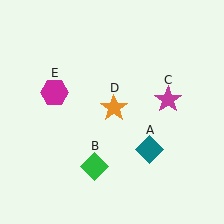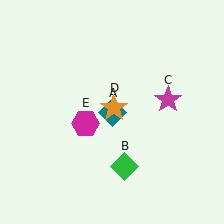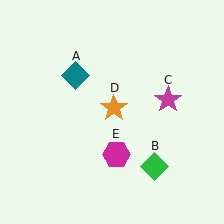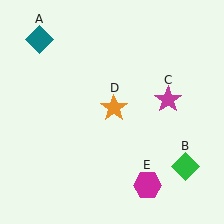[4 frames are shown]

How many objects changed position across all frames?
3 objects changed position: teal diamond (object A), green diamond (object B), magenta hexagon (object E).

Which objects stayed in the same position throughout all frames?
Magenta star (object C) and orange star (object D) remained stationary.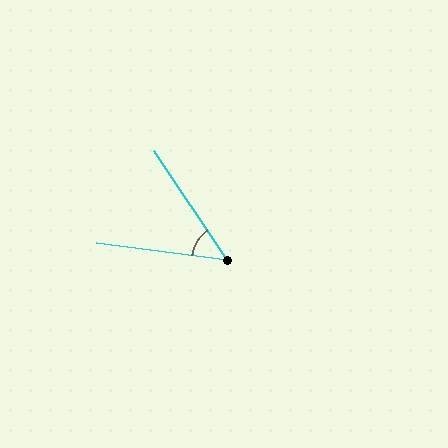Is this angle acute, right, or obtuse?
It is acute.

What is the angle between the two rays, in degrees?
Approximately 49 degrees.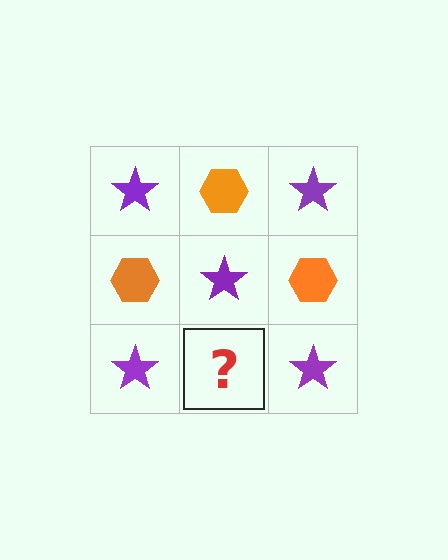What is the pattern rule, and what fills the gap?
The rule is that it alternates purple star and orange hexagon in a checkerboard pattern. The gap should be filled with an orange hexagon.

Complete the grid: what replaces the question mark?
The question mark should be replaced with an orange hexagon.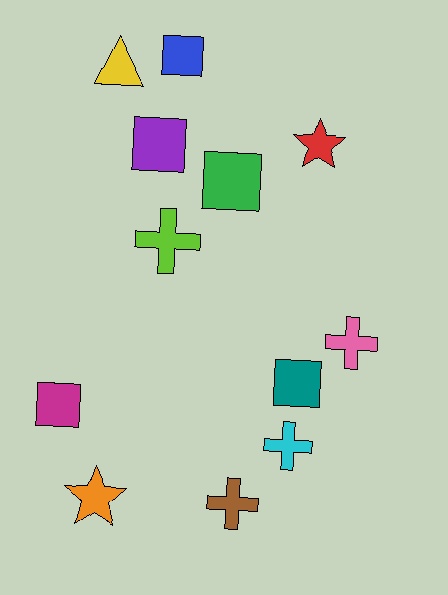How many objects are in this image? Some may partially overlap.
There are 12 objects.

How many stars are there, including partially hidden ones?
There are 2 stars.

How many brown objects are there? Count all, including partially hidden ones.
There is 1 brown object.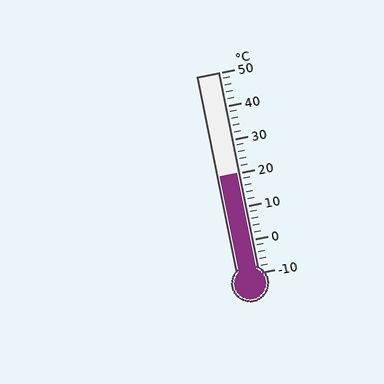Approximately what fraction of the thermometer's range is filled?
The thermometer is filled to approximately 50% of its range.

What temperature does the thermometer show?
The thermometer shows approximately 20°C.